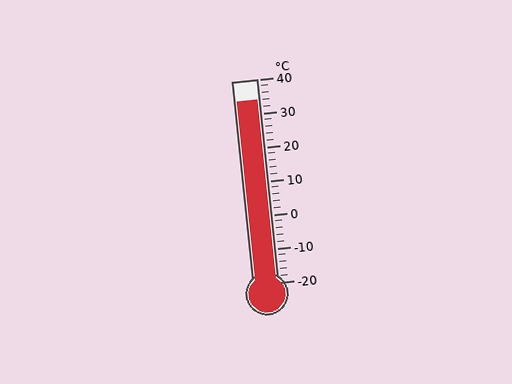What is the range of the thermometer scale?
The thermometer scale ranges from -20°C to 40°C.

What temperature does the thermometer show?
The thermometer shows approximately 34°C.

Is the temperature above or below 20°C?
The temperature is above 20°C.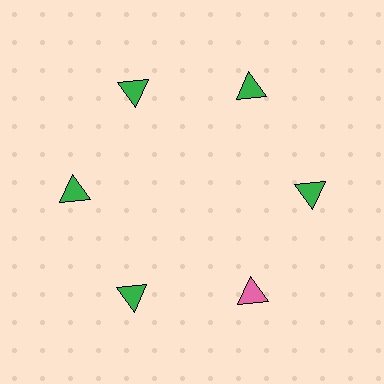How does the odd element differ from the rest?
It has a different color: pink instead of green.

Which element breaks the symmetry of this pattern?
The pink triangle at roughly the 5 o'clock position breaks the symmetry. All other shapes are green triangles.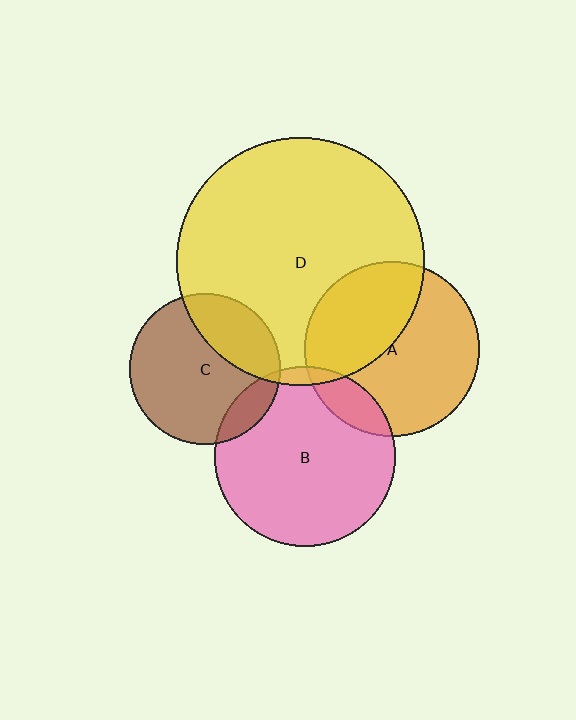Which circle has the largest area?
Circle D (yellow).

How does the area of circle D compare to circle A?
Approximately 2.0 times.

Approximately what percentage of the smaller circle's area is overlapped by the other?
Approximately 10%.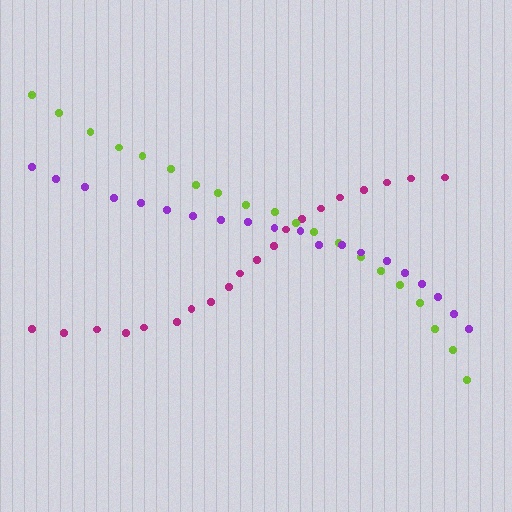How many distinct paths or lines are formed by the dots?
There are 3 distinct paths.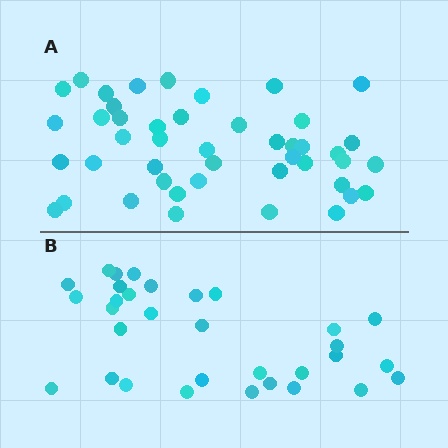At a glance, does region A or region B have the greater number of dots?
Region A (the top region) has more dots.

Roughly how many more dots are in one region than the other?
Region A has approximately 15 more dots than region B.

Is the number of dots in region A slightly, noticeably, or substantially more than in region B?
Region A has noticeably more, but not dramatically so. The ratio is roughly 1.4 to 1.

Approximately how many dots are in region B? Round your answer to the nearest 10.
About 30 dots. (The exact count is 32, which rounds to 30.)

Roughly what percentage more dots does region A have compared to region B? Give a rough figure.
About 40% more.